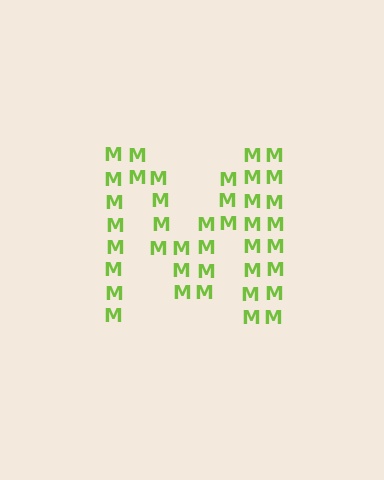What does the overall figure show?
The overall figure shows the letter M.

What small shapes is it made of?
It is made of small letter M's.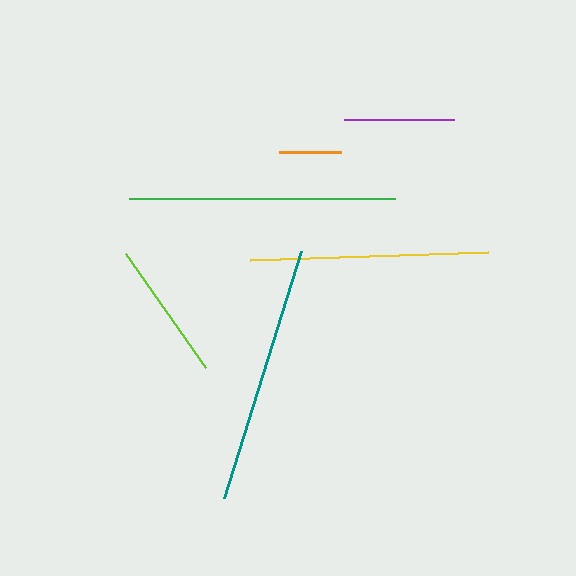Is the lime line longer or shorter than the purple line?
The lime line is longer than the purple line.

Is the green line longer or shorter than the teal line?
The green line is longer than the teal line.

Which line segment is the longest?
The green line is the longest at approximately 267 pixels.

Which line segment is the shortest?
The orange line is the shortest at approximately 62 pixels.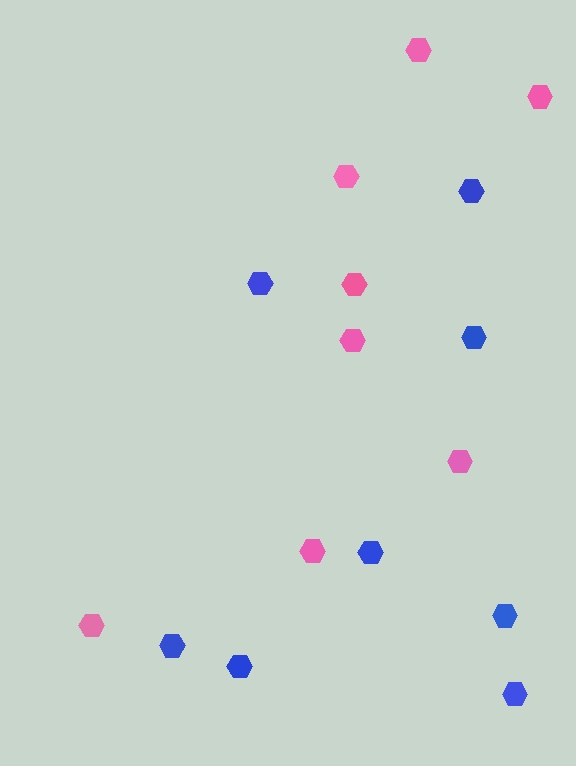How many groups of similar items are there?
There are 2 groups: one group of blue hexagons (8) and one group of pink hexagons (8).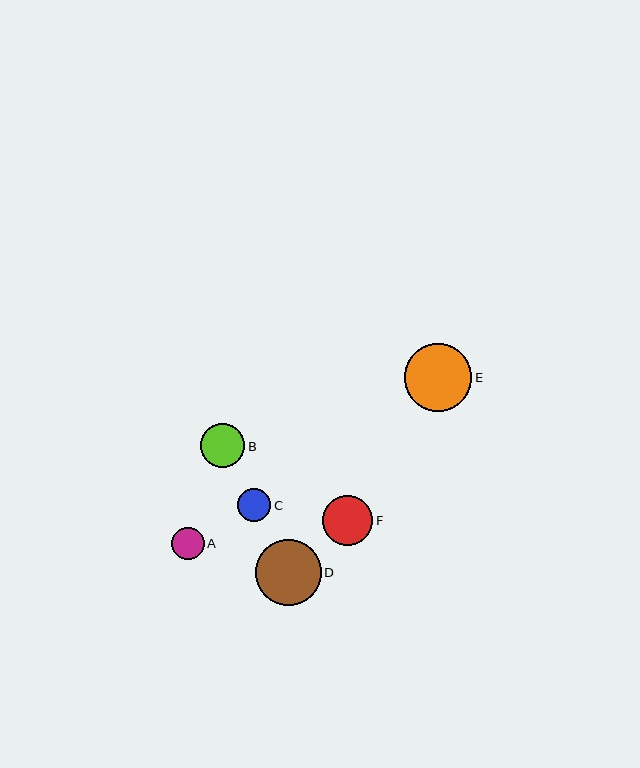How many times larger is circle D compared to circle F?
Circle D is approximately 1.3 times the size of circle F.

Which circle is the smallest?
Circle A is the smallest with a size of approximately 32 pixels.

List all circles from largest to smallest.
From largest to smallest: E, D, F, B, C, A.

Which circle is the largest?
Circle E is the largest with a size of approximately 67 pixels.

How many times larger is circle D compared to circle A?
Circle D is approximately 2.0 times the size of circle A.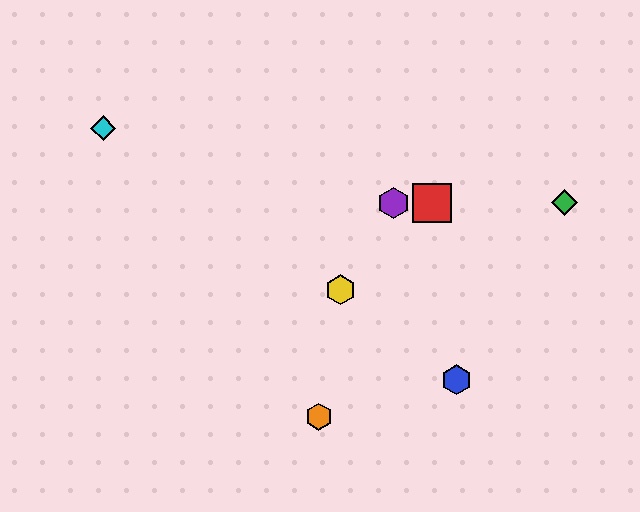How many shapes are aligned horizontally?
3 shapes (the red square, the green diamond, the purple hexagon) are aligned horizontally.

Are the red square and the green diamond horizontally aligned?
Yes, both are at y≈203.